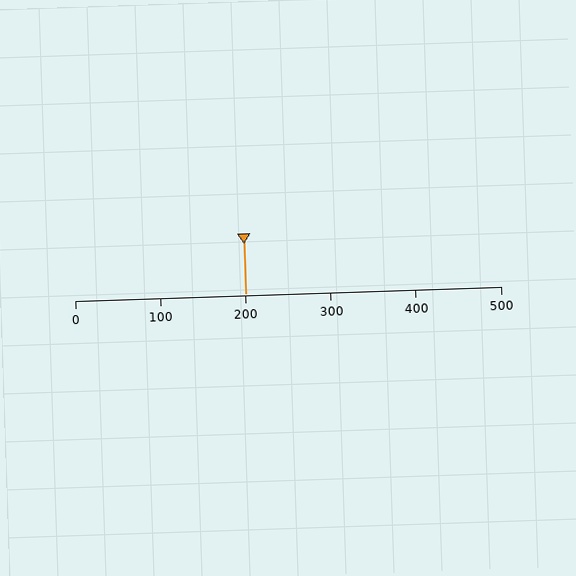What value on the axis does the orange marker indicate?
The marker indicates approximately 200.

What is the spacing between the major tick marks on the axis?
The major ticks are spaced 100 apart.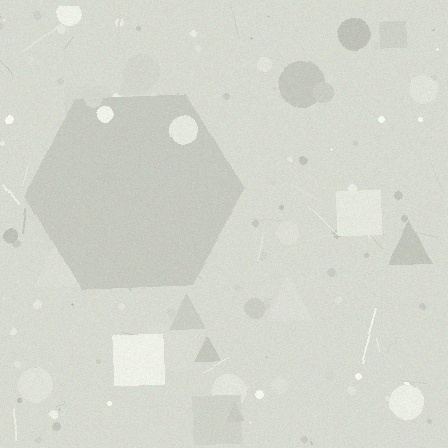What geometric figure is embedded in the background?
A hexagon is embedded in the background.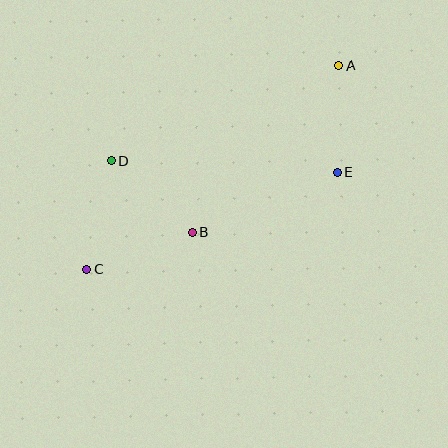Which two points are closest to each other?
Points A and E are closest to each other.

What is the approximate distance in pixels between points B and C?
The distance between B and C is approximately 112 pixels.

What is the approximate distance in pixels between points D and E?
The distance between D and E is approximately 226 pixels.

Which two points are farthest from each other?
Points A and C are farthest from each other.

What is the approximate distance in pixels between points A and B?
The distance between A and B is approximately 222 pixels.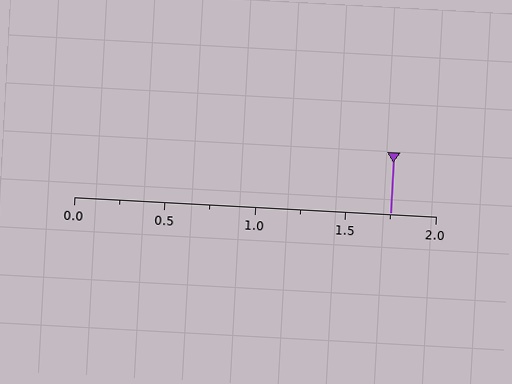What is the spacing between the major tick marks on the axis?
The major ticks are spaced 0.5 apart.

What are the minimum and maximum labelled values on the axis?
The axis runs from 0.0 to 2.0.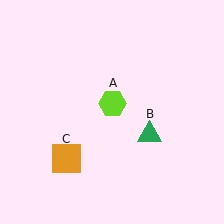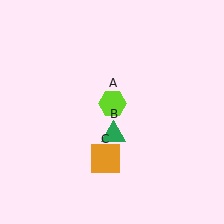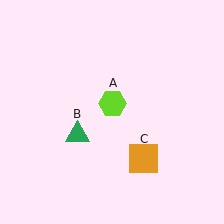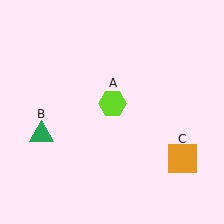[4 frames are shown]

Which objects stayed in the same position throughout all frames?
Lime hexagon (object A) remained stationary.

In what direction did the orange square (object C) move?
The orange square (object C) moved right.